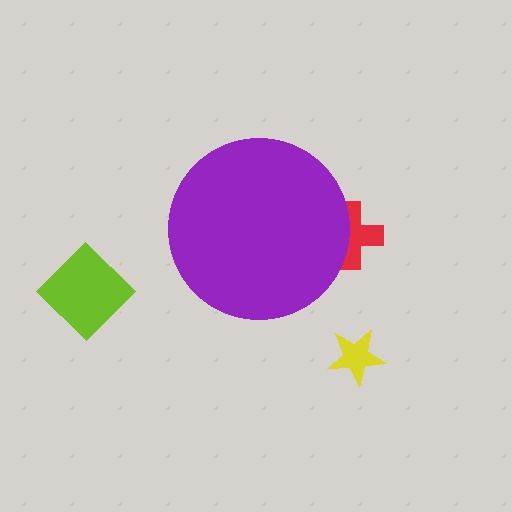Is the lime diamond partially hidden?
No, the lime diamond is fully visible.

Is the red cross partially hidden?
Yes, the red cross is partially hidden behind the purple circle.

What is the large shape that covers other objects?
A purple circle.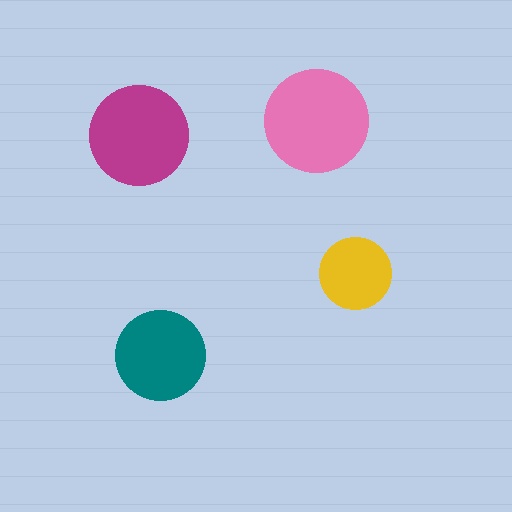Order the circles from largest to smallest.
the pink one, the magenta one, the teal one, the yellow one.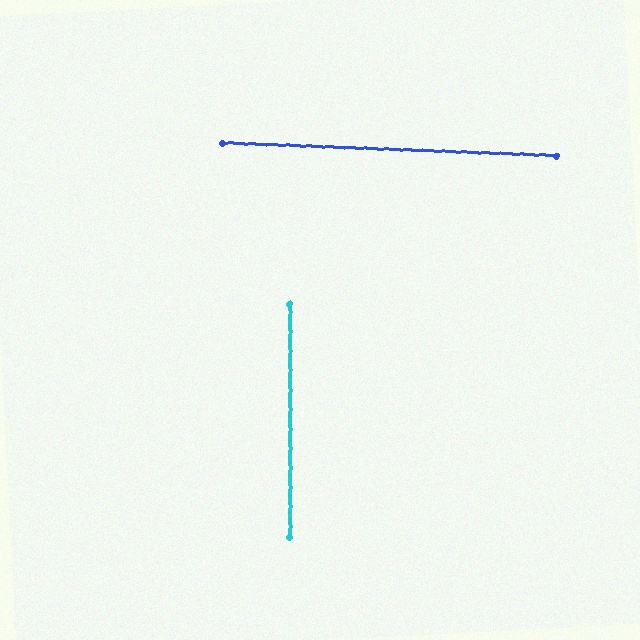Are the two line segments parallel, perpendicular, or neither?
Perpendicular — they meet at approximately 88°.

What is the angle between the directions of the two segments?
Approximately 88 degrees.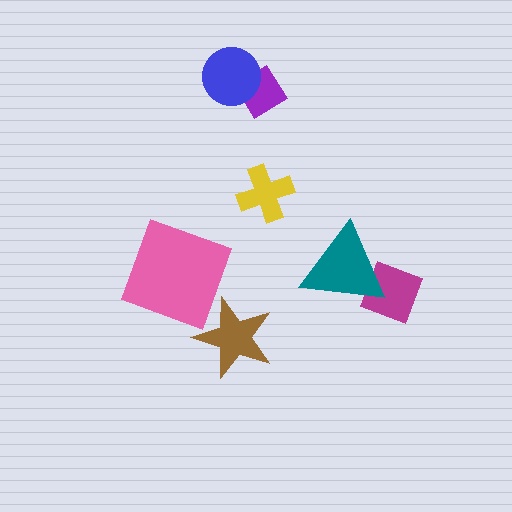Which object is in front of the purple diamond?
The blue circle is in front of the purple diamond.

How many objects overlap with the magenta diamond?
1 object overlaps with the magenta diamond.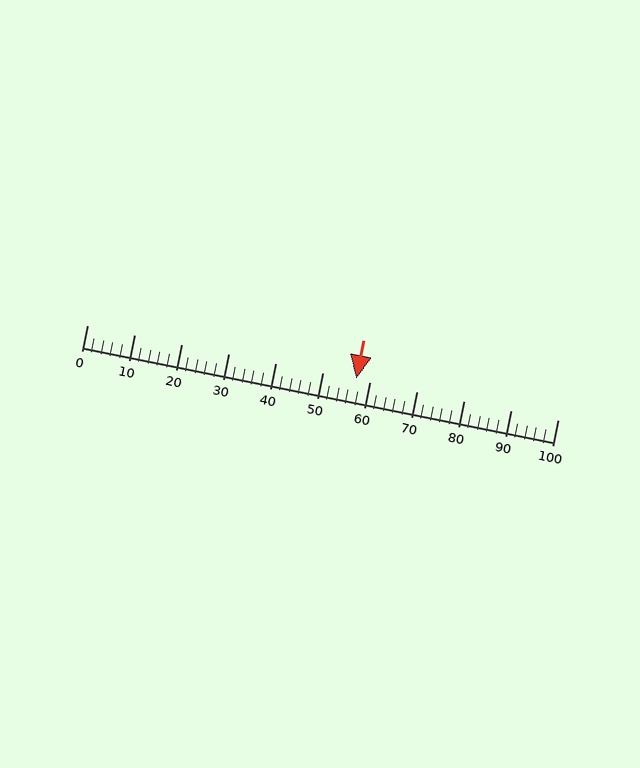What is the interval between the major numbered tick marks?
The major tick marks are spaced 10 units apart.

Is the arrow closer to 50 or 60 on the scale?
The arrow is closer to 60.